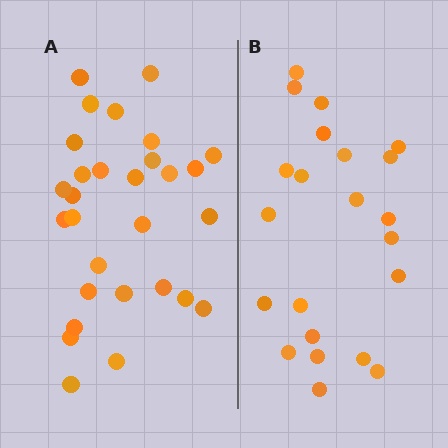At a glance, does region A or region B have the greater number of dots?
Region A (the left region) has more dots.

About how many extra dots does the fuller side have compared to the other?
Region A has roughly 8 or so more dots than region B.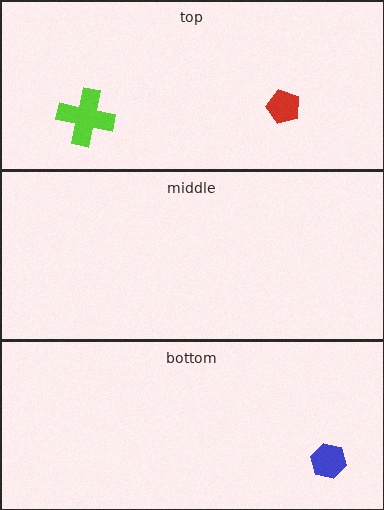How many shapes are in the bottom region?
1.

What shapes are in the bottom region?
The blue hexagon.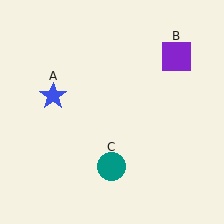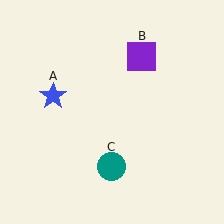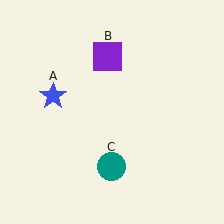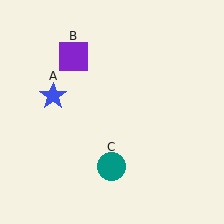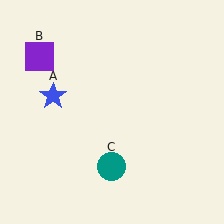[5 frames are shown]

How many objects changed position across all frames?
1 object changed position: purple square (object B).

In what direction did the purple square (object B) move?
The purple square (object B) moved left.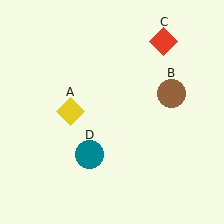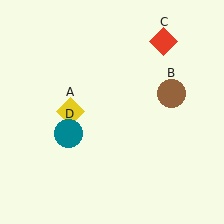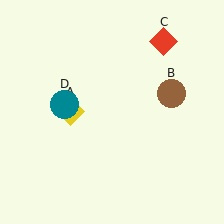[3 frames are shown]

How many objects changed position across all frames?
1 object changed position: teal circle (object D).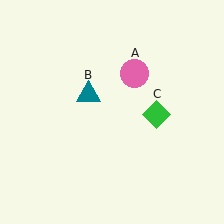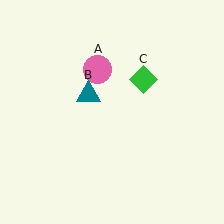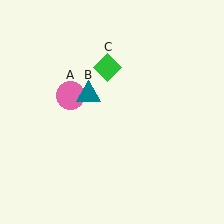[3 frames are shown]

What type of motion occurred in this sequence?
The pink circle (object A), green diamond (object C) rotated counterclockwise around the center of the scene.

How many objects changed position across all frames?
2 objects changed position: pink circle (object A), green diamond (object C).